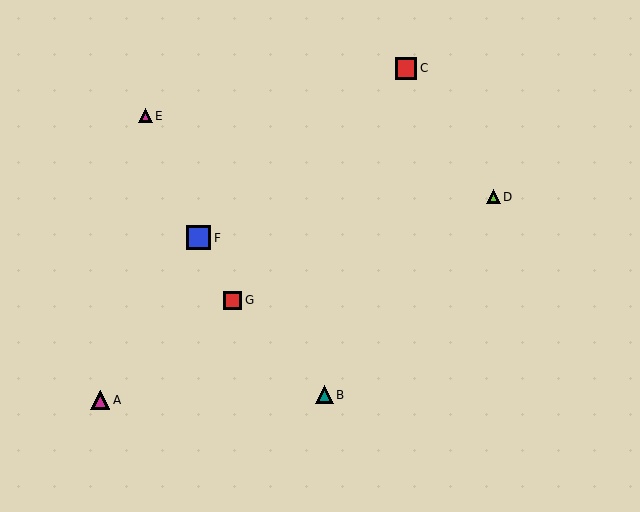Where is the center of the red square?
The center of the red square is at (233, 300).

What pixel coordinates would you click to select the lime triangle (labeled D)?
Click at (494, 197) to select the lime triangle D.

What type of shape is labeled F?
Shape F is a blue square.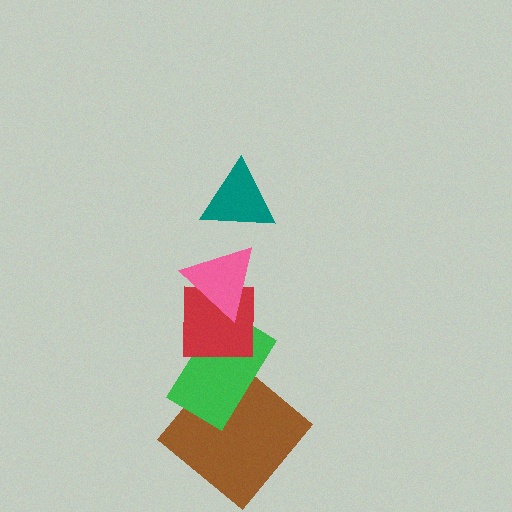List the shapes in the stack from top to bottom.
From top to bottom: the teal triangle, the pink triangle, the red square, the green rectangle, the brown diamond.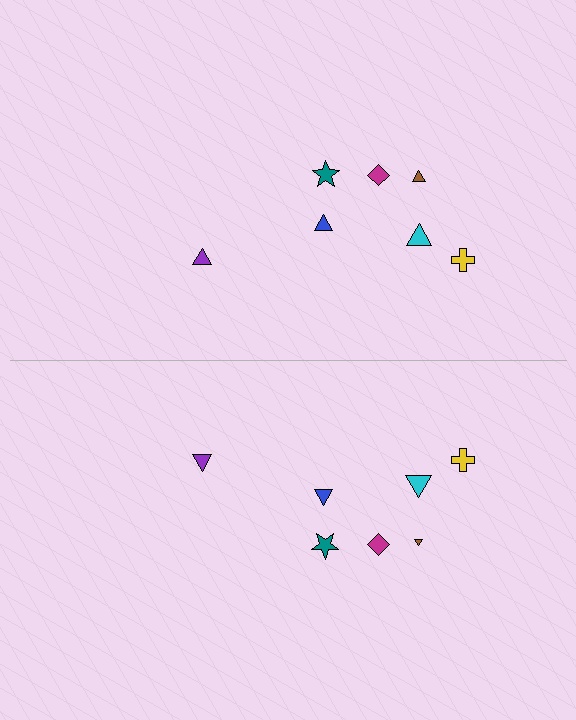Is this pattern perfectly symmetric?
No, the pattern is not perfectly symmetric. The brown triangle on the bottom side has a different size than its mirror counterpart.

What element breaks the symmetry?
The brown triangle on the bottom side has a different size than its mirror counterpart.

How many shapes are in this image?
There are 14 shapes in this image.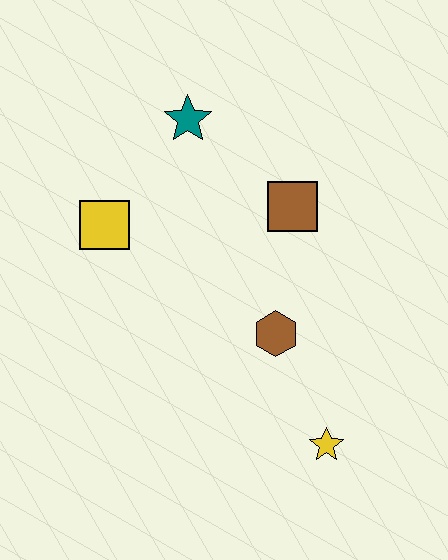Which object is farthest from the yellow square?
The yellow star is farthest from the yellow square.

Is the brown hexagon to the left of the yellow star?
Yes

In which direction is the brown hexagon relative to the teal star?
The brown hexagon is below the teal star.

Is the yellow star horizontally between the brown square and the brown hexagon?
No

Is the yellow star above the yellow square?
No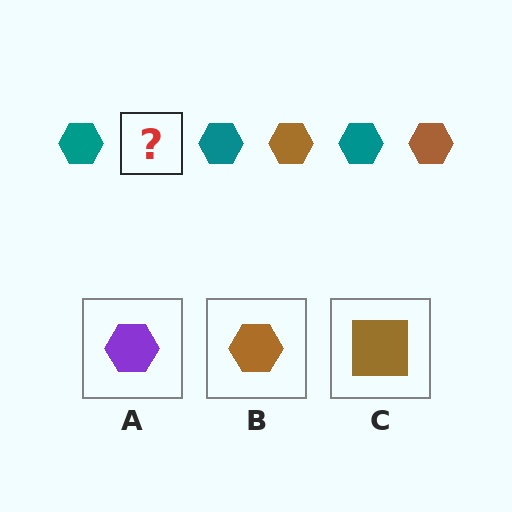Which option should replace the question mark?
Option B.